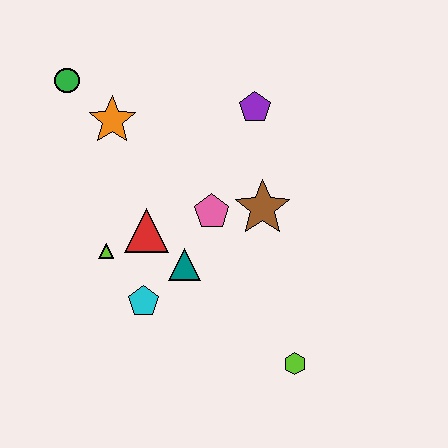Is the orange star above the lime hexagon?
Yes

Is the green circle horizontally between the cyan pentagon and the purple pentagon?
No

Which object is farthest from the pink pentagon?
The green circle is farthest from the pink pentagon.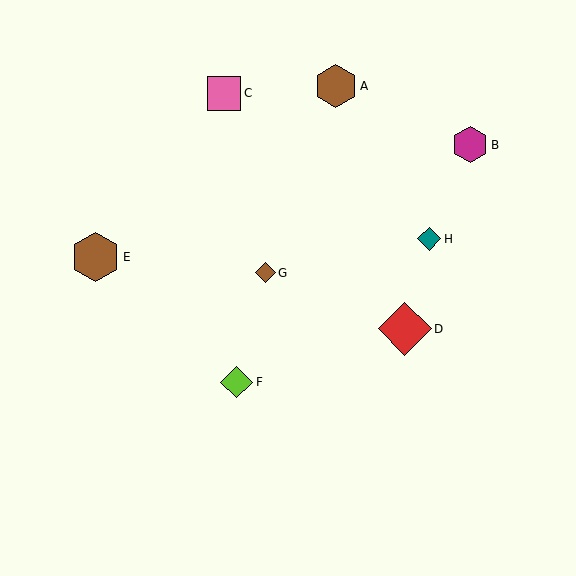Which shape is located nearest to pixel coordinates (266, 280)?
The brown diamond (labeled G) at (265, 273) is nearest to that location.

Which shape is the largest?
The red diamond (labeled D) is the largest.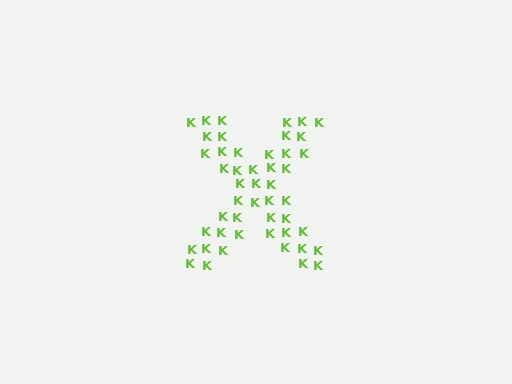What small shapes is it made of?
It is made of small letter K's.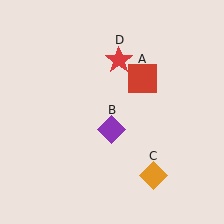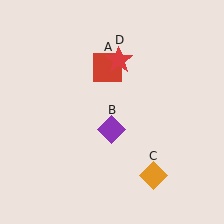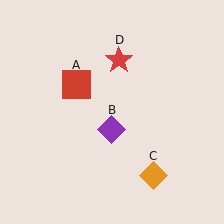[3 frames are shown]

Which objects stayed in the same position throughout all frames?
Purple diamond (object B) and orange diamond (object C) and red star (object D) remained stationary.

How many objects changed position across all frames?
1 object changed position: red square (object A).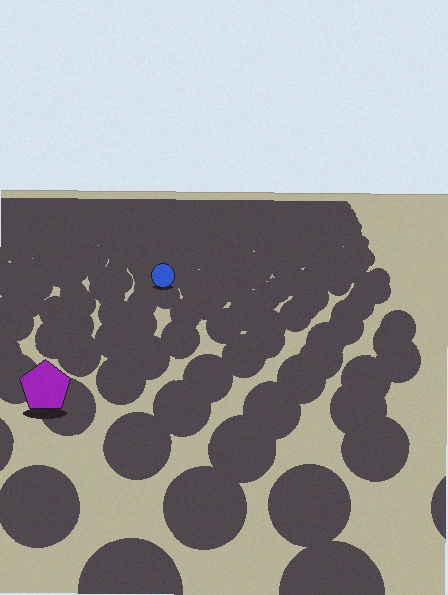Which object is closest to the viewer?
The purple pentagon is closest. The texture marks near it are larger and more spread out.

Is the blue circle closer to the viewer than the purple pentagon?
No. The purple pentagon is closer — you can tell from the texture gradient: the ground texture is coarser near it.